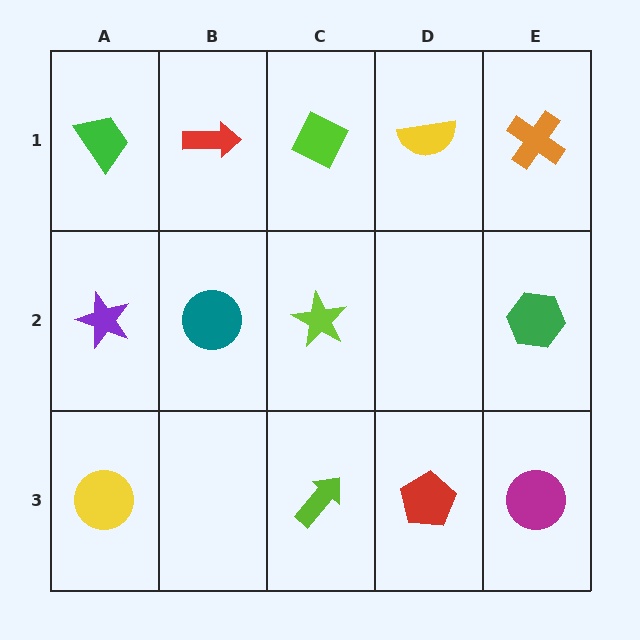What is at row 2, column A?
A purple star.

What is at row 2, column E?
A green hexagon.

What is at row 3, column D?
A red pentagon.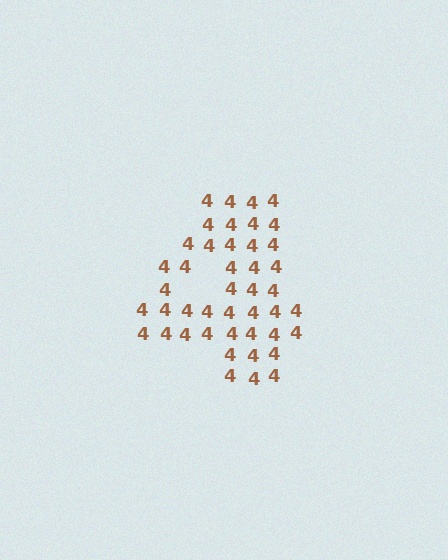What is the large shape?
The large shape is the digit 4.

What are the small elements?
The small elements are digit 4's.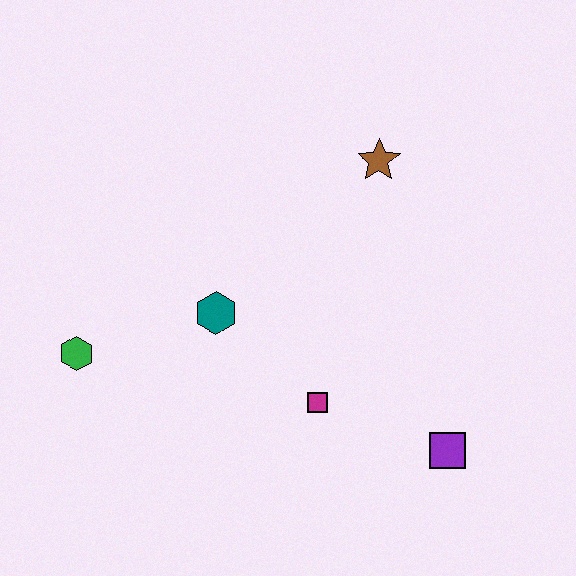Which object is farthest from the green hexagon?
The purple square is farthest from the green hexagon.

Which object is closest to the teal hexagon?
The magenta square is closest to the teal hexagon.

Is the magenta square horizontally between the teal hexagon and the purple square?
Yes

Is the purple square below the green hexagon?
Yes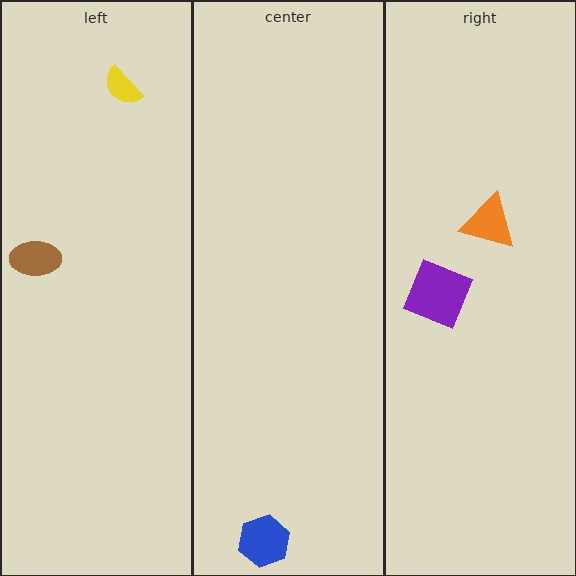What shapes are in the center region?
The blue hexagon.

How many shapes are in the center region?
1.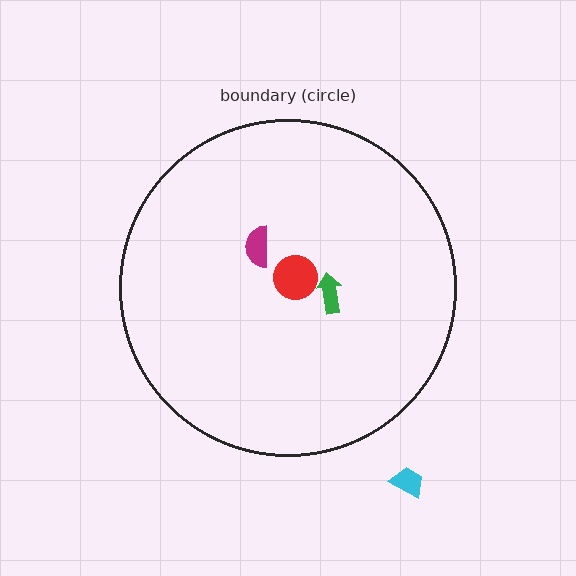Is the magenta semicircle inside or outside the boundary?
Inside.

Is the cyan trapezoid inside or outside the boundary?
Outside.